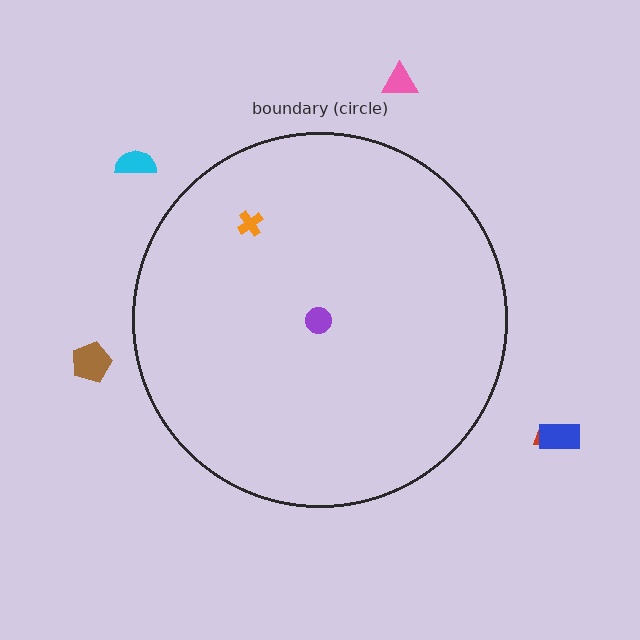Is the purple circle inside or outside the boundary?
Inside.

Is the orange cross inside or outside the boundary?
Inside.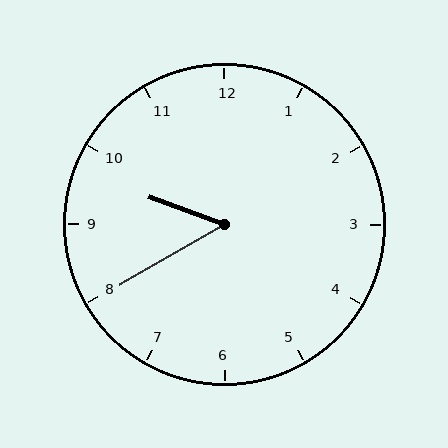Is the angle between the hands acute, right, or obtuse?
It is acute.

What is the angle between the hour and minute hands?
Approximately 50 degrees.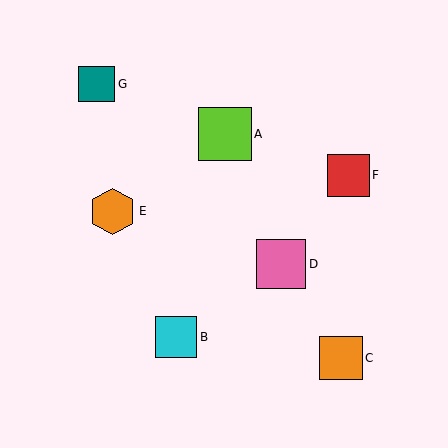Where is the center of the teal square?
The center of the teal square is at (97, 84).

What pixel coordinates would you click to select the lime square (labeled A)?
Click at (225, 134) to select the lime square A.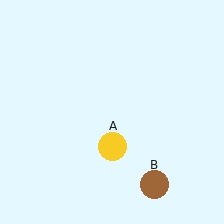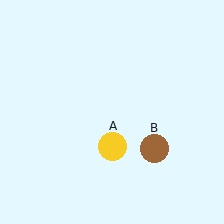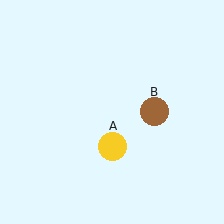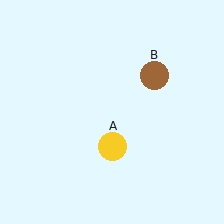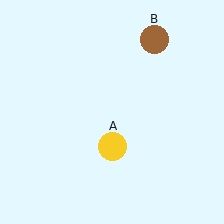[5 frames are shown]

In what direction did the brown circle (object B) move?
The brown circle (object B) moved up.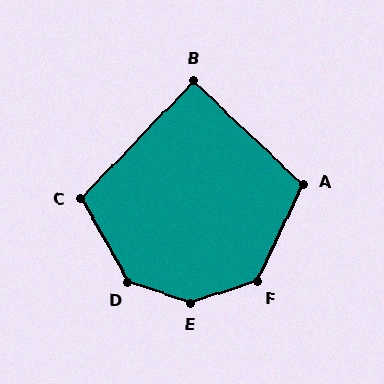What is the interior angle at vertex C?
Approximately 107 degrees (obtuse).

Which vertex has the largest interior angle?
E, at approximately 144 degrees.